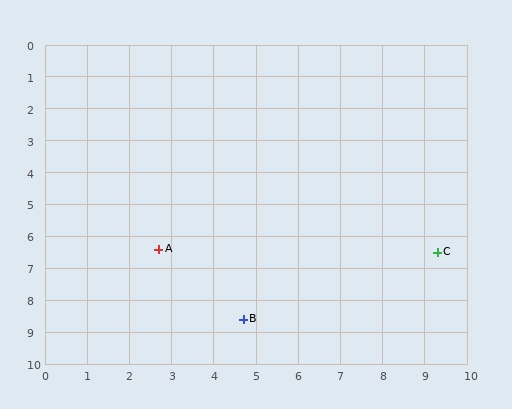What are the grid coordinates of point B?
Point B is at approximately (4.7, 8.6).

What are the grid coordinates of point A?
Point A is at approximately (2.7, 6.4).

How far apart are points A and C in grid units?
Points A and C are about 6.6 grid units apart.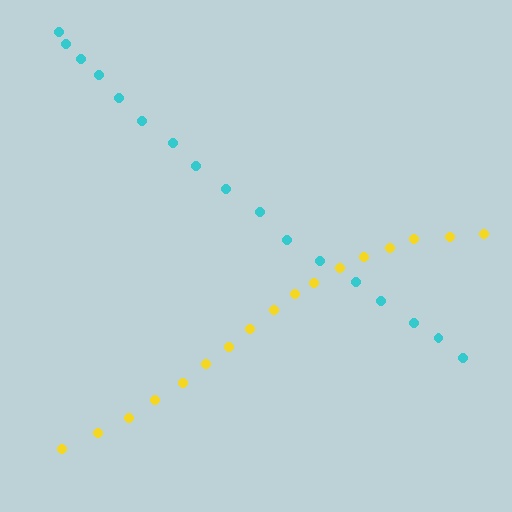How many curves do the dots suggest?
There are 2 distinct paths.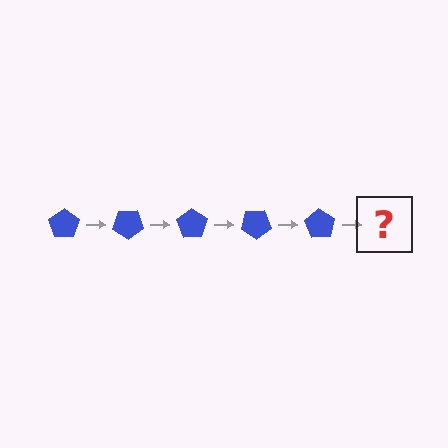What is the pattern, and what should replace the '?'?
The pattern is that the pentagon rotates 35 degrees each step. The '?' should be a blue pentagon rotated 175 degrees.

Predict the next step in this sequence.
The next step is a blue pentagon rotated 175 degrees.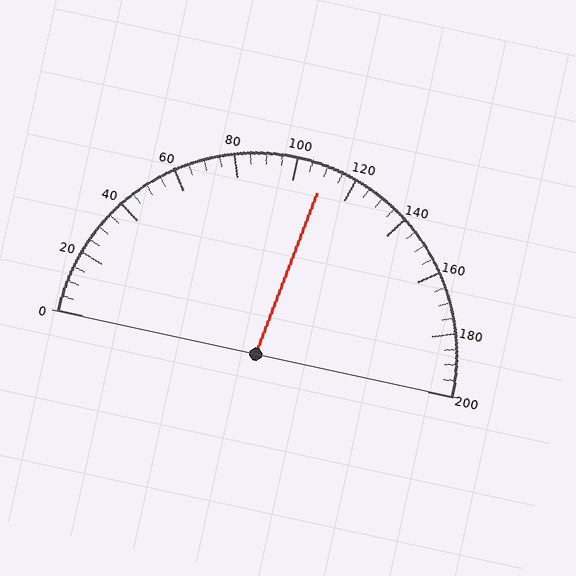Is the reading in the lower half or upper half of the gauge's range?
The reading is in the upper half of the range (0 to 200).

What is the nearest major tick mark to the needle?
The nearest major tick mark is 120.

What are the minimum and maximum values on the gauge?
The gauge ranges from 0 to 200.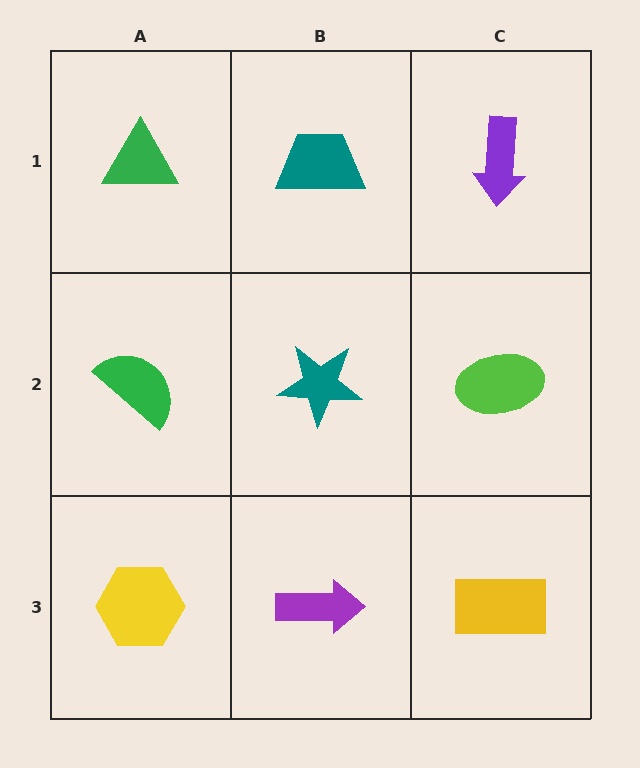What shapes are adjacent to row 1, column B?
A teal star (row 2, column B), a green triangle (row 1, column A), a purple arrow (row 1, column C).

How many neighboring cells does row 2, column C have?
3.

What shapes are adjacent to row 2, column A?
A green triangle (row 1, column A), a yellow hexagon (row 3, column A), a teal star (row 2, column B).